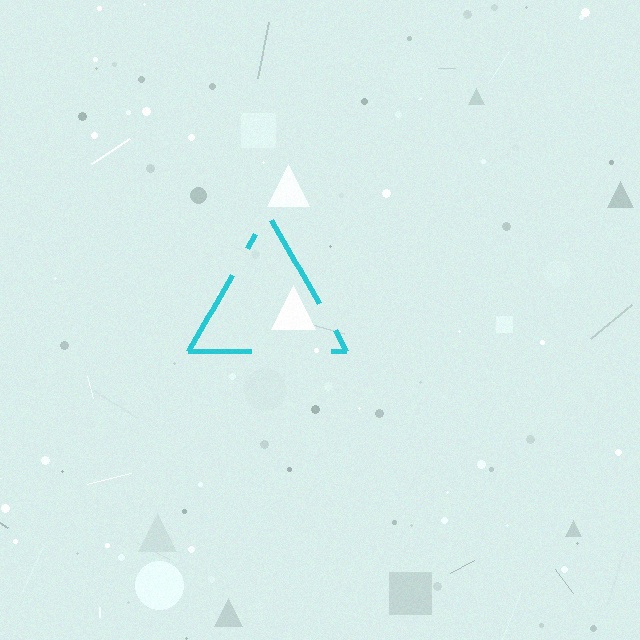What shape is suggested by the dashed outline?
The dashed outline suggests a triangle.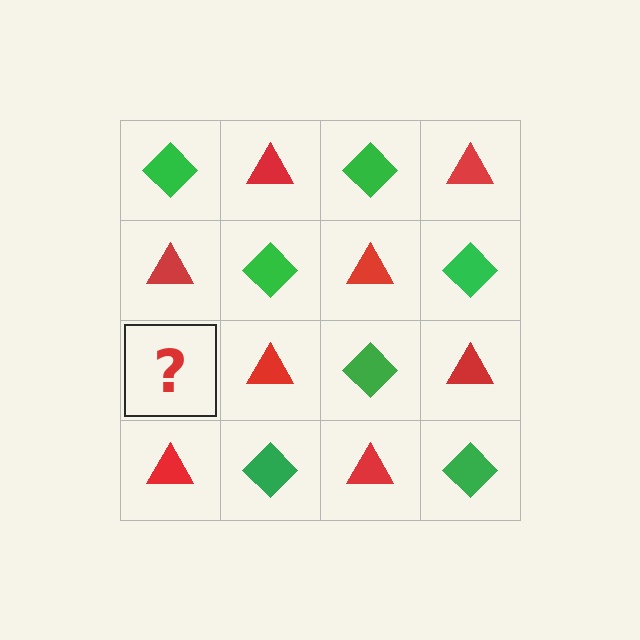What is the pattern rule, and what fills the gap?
The rule is that it alternates green diamond and red triangle in a checkerboard pattern. The gap should be filled with a green diamond.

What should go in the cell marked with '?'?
The missing cell should contain a green diamond.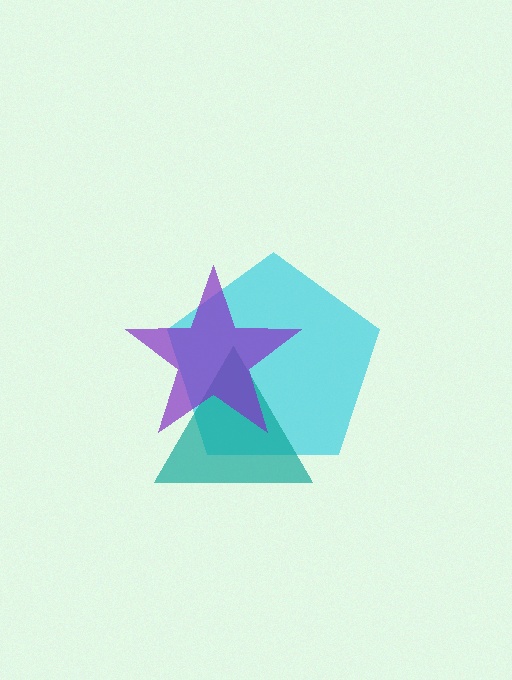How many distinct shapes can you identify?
There are 3 distinct shapes: a cyan pentagon, a teal triangle, a purple star.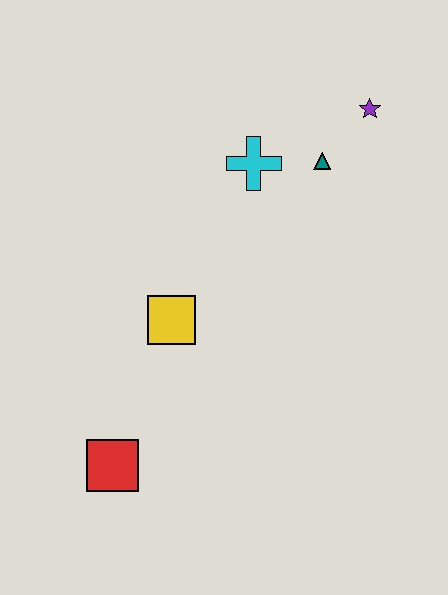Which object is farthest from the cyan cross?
The red square is farthest from the cyan cross.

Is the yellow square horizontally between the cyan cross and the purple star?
No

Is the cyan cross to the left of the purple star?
Yes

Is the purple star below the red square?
No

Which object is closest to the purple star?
The teal triangle is closest to the purple star.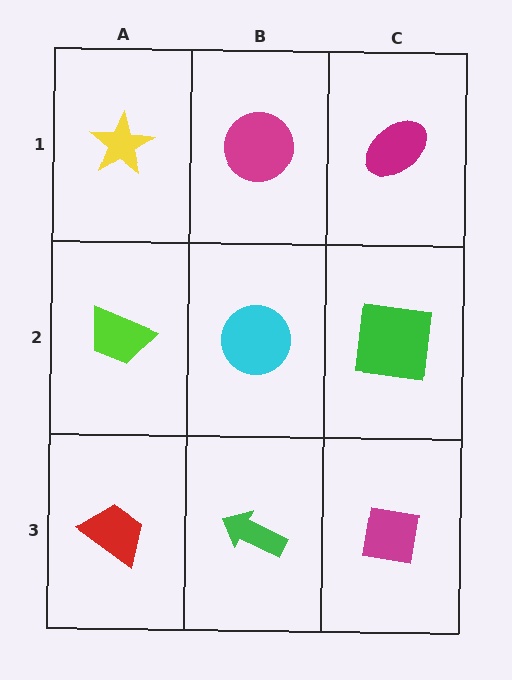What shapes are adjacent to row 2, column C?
A magenta ellipse (row 1, column C), a magenta square (row 3, column C), a cyan circle (row 2, column B).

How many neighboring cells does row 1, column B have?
3.